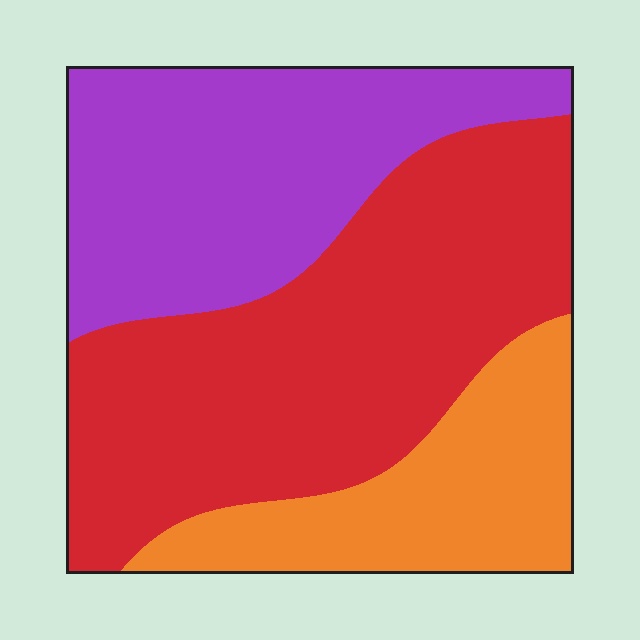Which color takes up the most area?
Red, at roughly 45%.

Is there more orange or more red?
Red.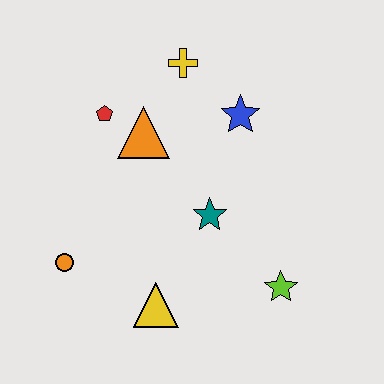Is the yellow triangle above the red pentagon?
No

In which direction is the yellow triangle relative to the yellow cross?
The yellow triangle is below the yellow cross.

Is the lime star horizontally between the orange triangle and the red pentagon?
No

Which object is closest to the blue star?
The yellow cross is closest to the blue star.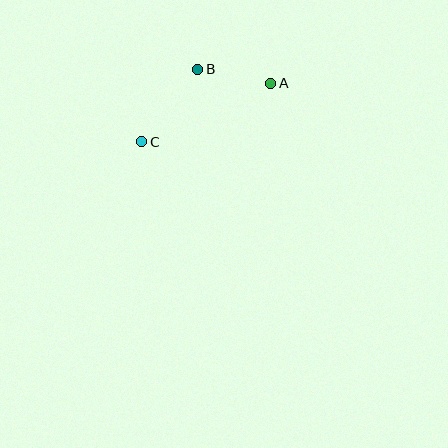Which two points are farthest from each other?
Points A and C are farthest from each other.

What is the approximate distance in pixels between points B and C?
The distance between B and C is approximately 92 pixels.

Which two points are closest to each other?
Points A and B are closest to each other.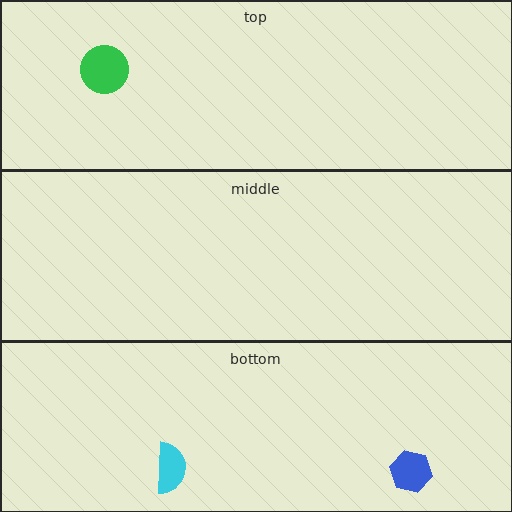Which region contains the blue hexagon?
The bottom region.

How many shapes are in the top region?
1.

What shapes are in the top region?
The green circle.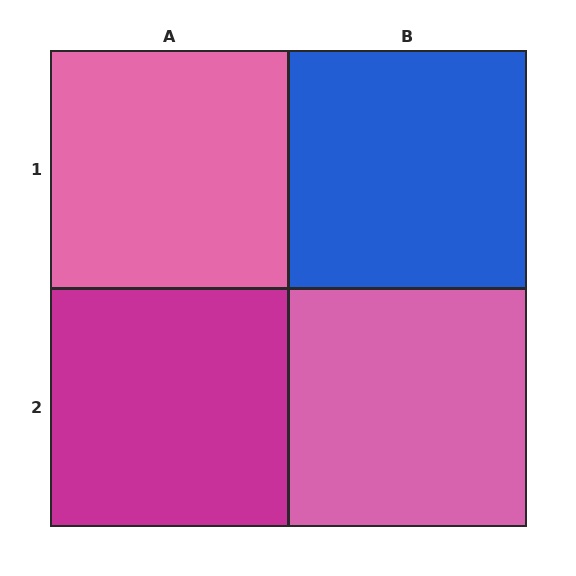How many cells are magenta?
1 cell is magenta.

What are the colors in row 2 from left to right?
Magenta, pink.